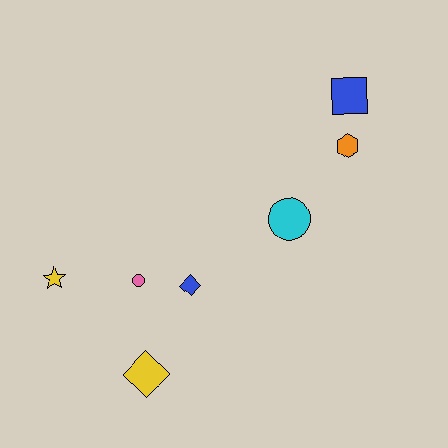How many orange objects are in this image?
There is 1 orange object.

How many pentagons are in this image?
There are no pentagons.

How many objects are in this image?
There are 7 objects.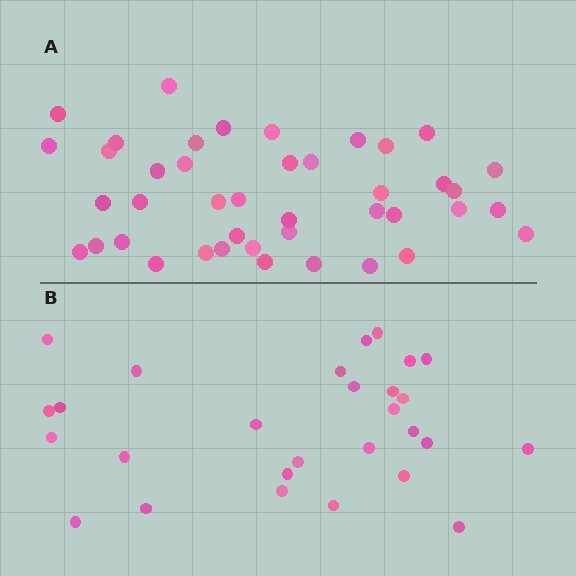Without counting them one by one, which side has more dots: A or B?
Region A (the top region) has more dots.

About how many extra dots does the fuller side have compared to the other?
Region A has approximately 15 more dots than region B.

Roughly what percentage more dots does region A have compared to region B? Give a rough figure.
About 50% more.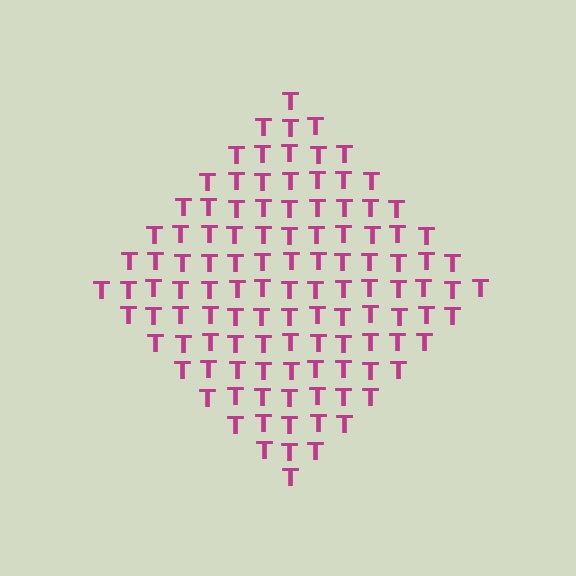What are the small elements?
The small elements are letter T's.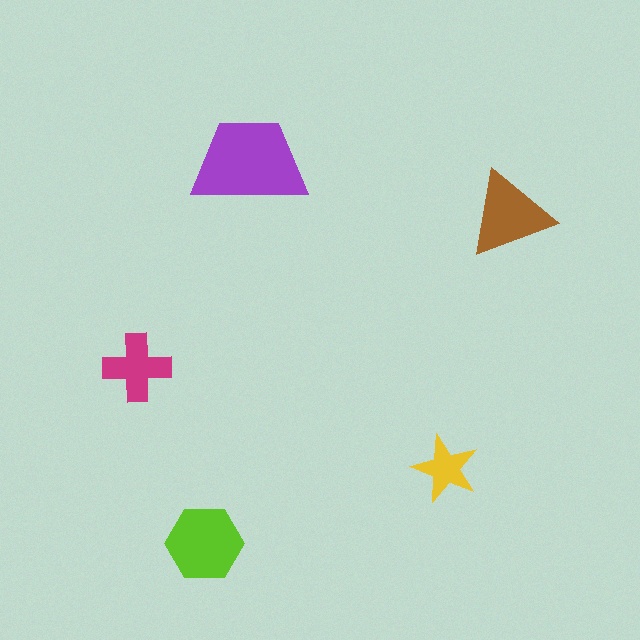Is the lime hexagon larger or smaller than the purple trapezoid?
Smaller.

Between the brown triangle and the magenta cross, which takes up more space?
The brown triangle.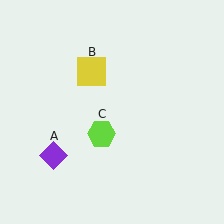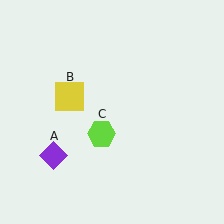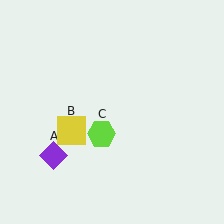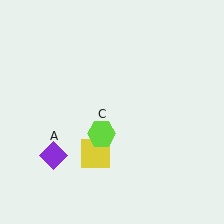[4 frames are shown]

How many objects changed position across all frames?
1 object changed position: yellow square (object B).